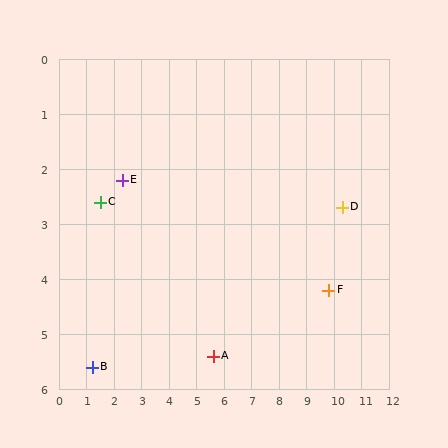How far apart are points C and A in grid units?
Points C and A are about 5.0 grid units apart.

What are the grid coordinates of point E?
Point E is at approximately (2.3, 2.2).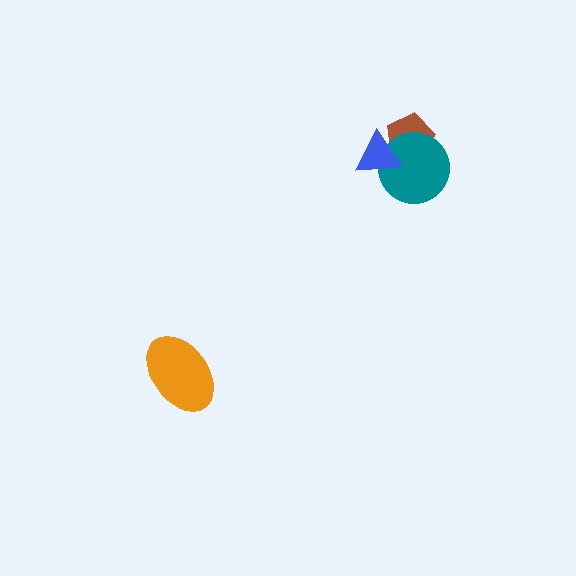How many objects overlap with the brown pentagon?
2 objects overlap with the brown pentagon.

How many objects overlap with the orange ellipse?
0 objects overlap with the orange ellipse.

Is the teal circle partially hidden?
Yes, it is partially covered by another shape.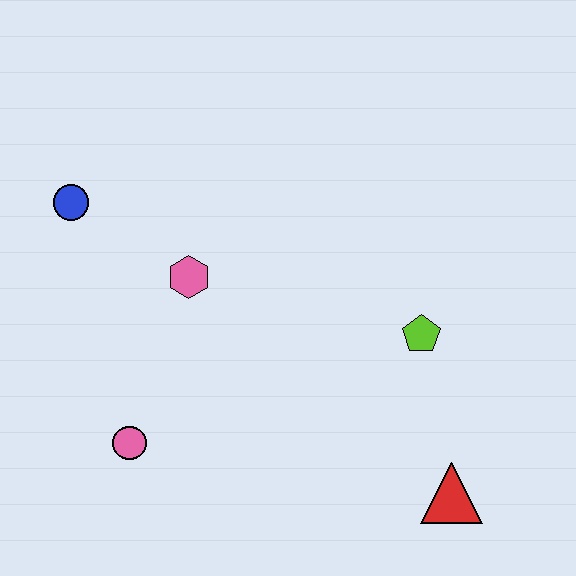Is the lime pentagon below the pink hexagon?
Yes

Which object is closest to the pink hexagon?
The blue circle is closest to the pink hexagon.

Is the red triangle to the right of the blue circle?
Yes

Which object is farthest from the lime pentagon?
The blue circle is farthest from the lime pentagon.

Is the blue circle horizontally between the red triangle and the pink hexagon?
No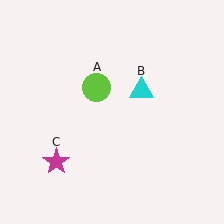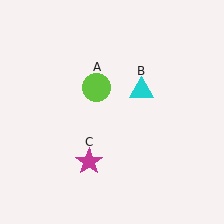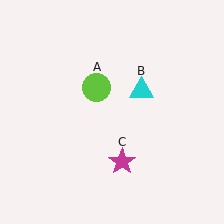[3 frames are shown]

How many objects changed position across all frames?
1 object changed position: magenta star (object C).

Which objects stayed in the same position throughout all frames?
Lime circle (object A) and cyan triangle (object B) remained stationary.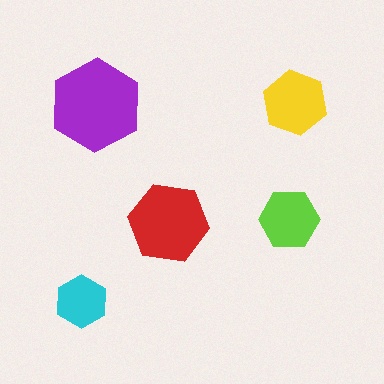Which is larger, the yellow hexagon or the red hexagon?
The red one.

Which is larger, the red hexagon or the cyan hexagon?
The red one.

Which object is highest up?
The yellow hexagon is topmost.